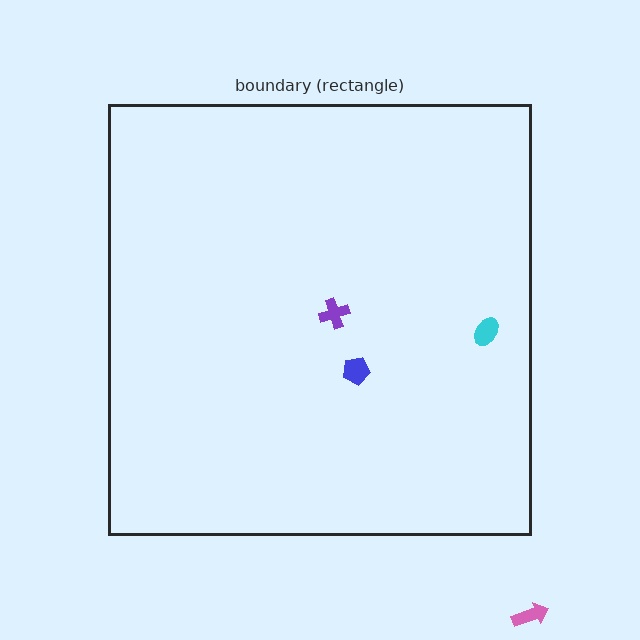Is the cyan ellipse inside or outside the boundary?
Inside.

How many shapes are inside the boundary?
3 inside, 1 outside.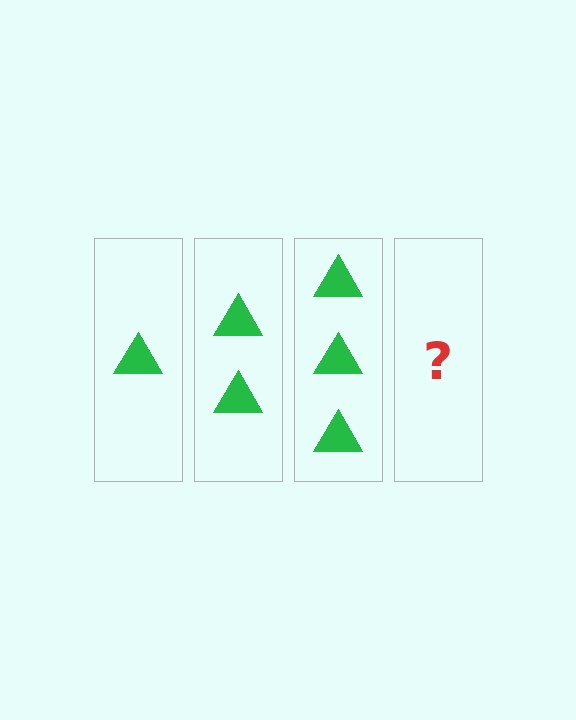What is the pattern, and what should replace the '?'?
The pattern is that each step adds one more triangle. The '?' should be 4 triangles.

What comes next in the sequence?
The next element should be 4 triangles.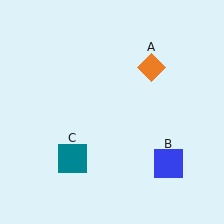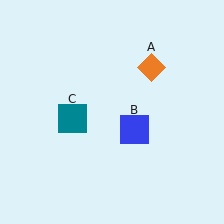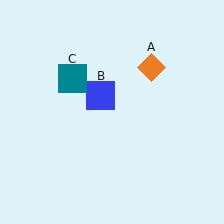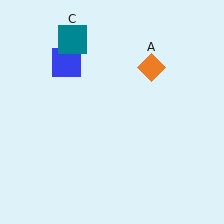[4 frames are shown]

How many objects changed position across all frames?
2 objects changed position: blue square (object B), teal square (object C).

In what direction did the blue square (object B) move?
The blue square (object B) moved up and to the left.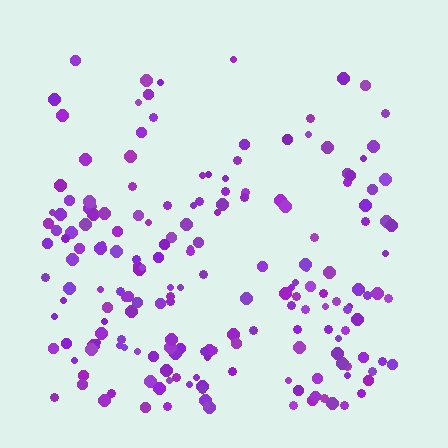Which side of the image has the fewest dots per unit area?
The top.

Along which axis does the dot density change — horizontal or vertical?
Vertical.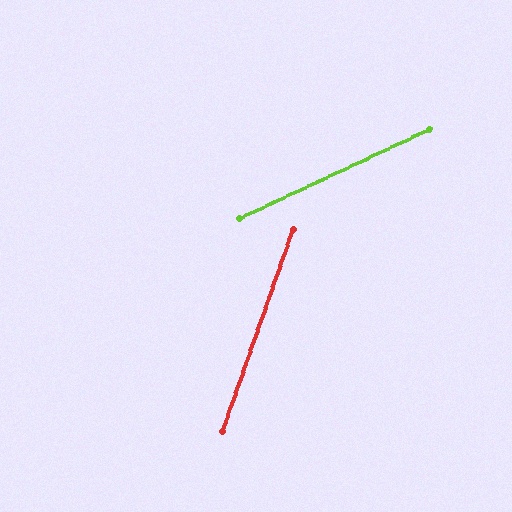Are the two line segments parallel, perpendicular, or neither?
Neither parallel nor perpendicular — they differ by about 46°.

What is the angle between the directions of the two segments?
Approximately 46 degrees.